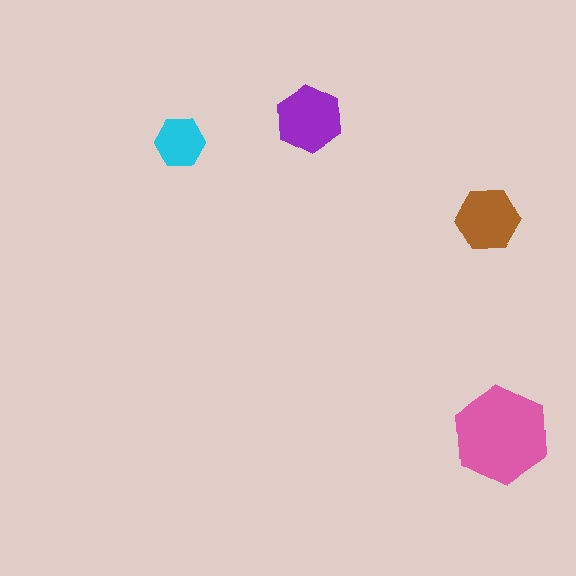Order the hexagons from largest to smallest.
the pink one, the purple one, the brown one, the cyan one.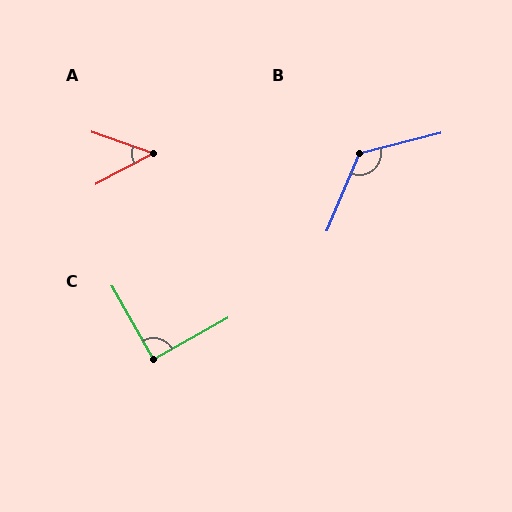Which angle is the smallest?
A, at approximately 47 degrees.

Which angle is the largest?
B, at approximately 127 degrees.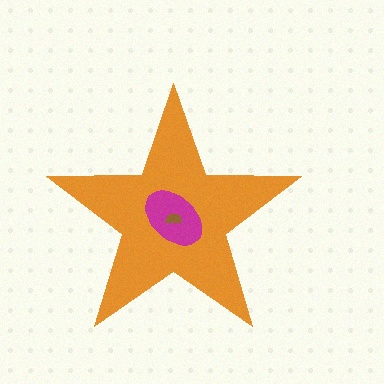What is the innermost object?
The brown semicircle.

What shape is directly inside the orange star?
The magenta ellipse.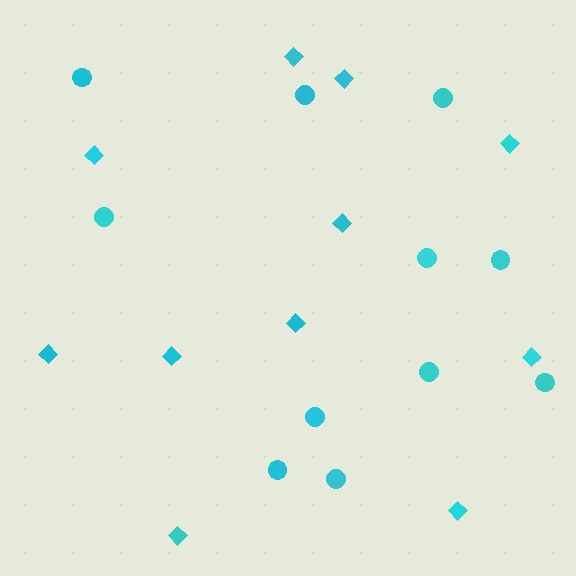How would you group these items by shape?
There are 2 groups: one group of circles (11) and one group of diamonds (11).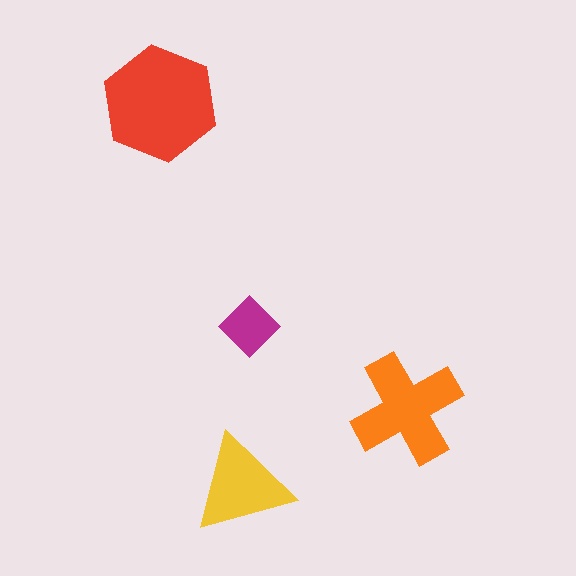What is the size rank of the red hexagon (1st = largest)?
1st.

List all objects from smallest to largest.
The magenta diamond, the yellow triangle, the orange cross, the red hexagon.